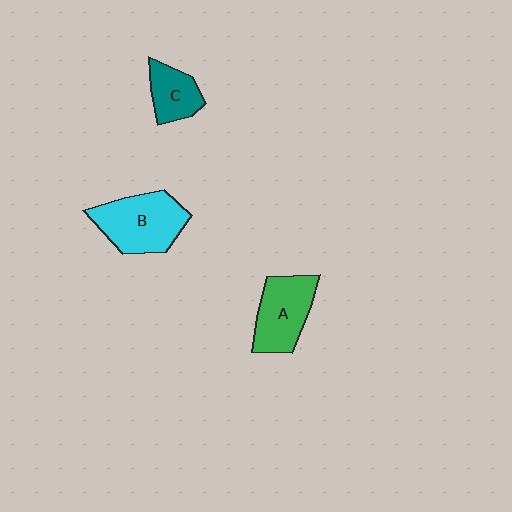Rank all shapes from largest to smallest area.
From largest to smallest: B (cyan), A (green), C (teal).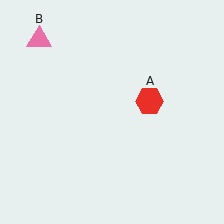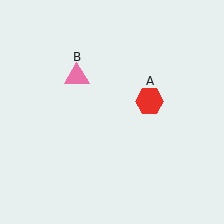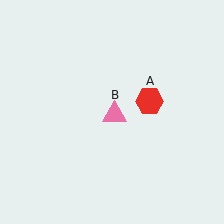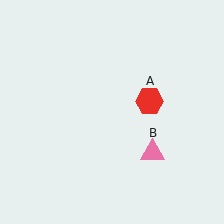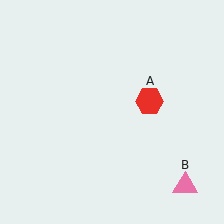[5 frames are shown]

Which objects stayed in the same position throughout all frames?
Red hexagon (object A) remained stationary.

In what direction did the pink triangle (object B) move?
The pink triangle (object B) moved down and to the right.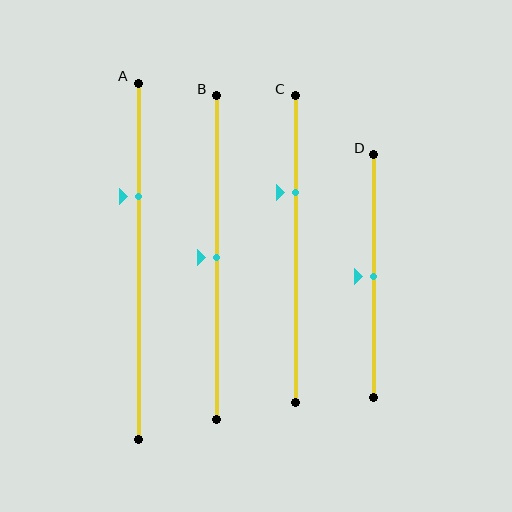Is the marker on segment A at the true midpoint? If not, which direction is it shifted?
No, the marker on segment A is shifted upward by about 18% of the segment length.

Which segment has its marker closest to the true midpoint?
Segment B has its marker closest to the true midpoint.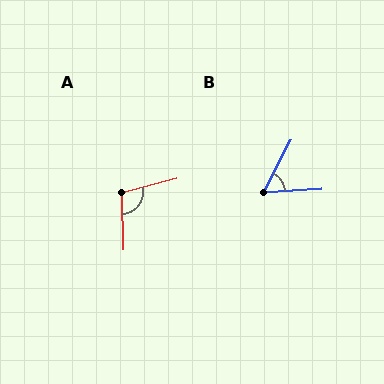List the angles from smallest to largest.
B (59°), A (103°).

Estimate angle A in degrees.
Approximately 103 degrees.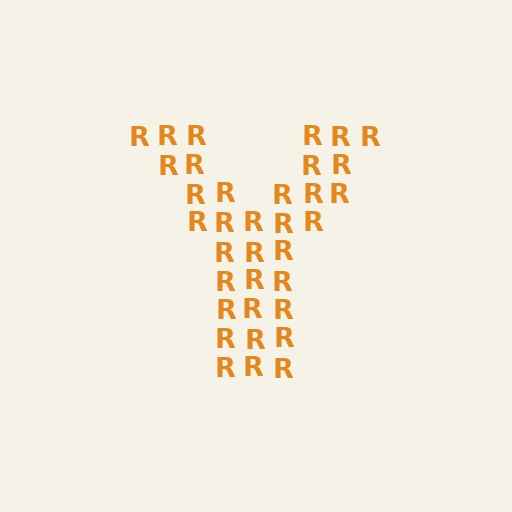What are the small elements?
The small elements are letter R's.